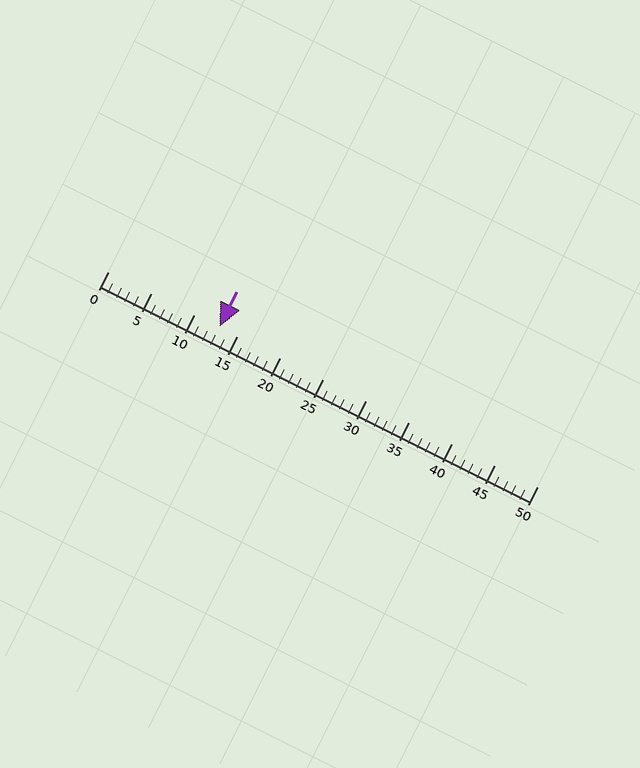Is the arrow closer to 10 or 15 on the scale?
The arrow is closer to 15.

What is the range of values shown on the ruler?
The ruler shows values from 0 to 50.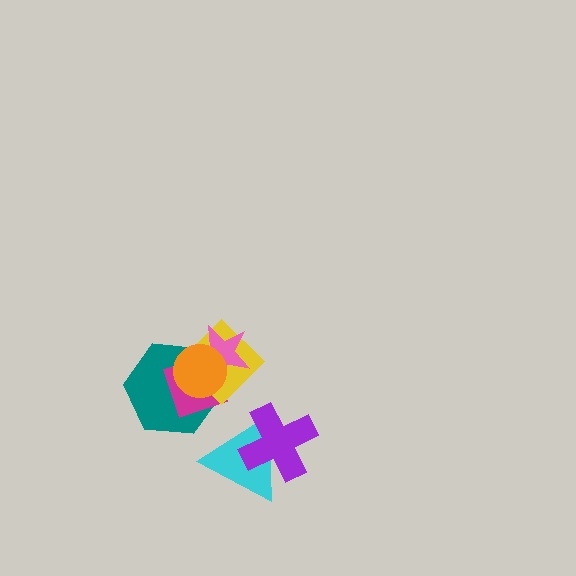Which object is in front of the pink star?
The orange circle is in front of the pink star.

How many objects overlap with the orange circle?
4 objects overlap with the orange circle.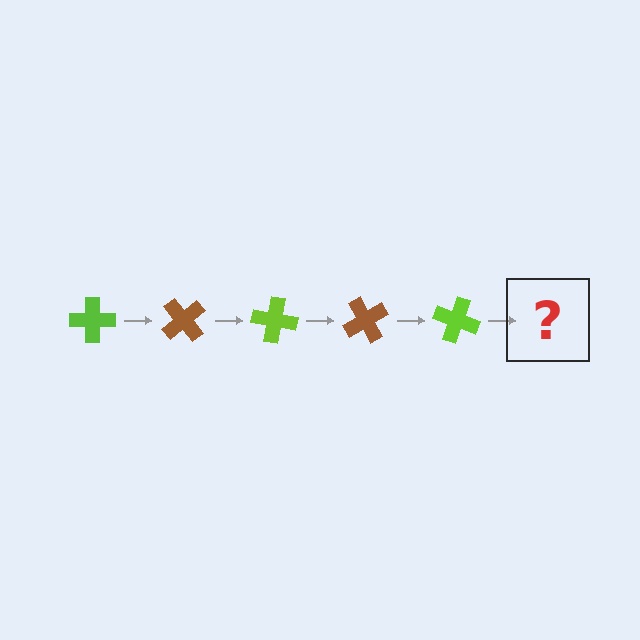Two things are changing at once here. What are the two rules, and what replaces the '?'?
The two rules are that it rotates 50 degrees each step and the color cycles through lime and brown. The '?' should be a brown cross, rotated 250 degrees from the start.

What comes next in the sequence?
The next element should be a brown cross, rotated 250 degrees from the start.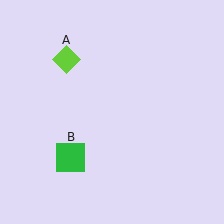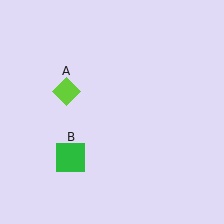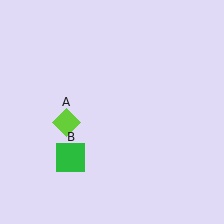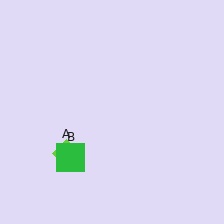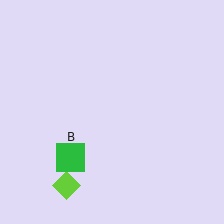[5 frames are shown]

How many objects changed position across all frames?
1 object changed position: lime diamond (object A).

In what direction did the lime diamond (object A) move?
The lime diamond (object A) moved down.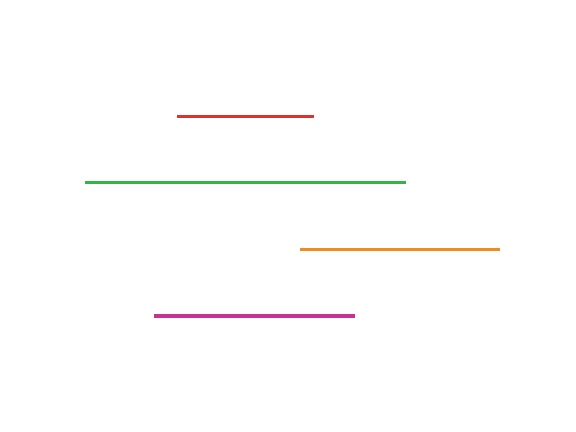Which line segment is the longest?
The green line is the longest at approximately 320 pixels.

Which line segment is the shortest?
The red line is the shortest at approximately 136 pixels.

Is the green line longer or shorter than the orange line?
The green line is longer than the orange line.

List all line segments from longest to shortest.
From longest to shortest: green, magenta, orange, red.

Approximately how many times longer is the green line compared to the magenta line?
The green line is approximately 1.6 times the length of the magenta line.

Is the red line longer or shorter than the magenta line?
The magenta line is longer than the red line.